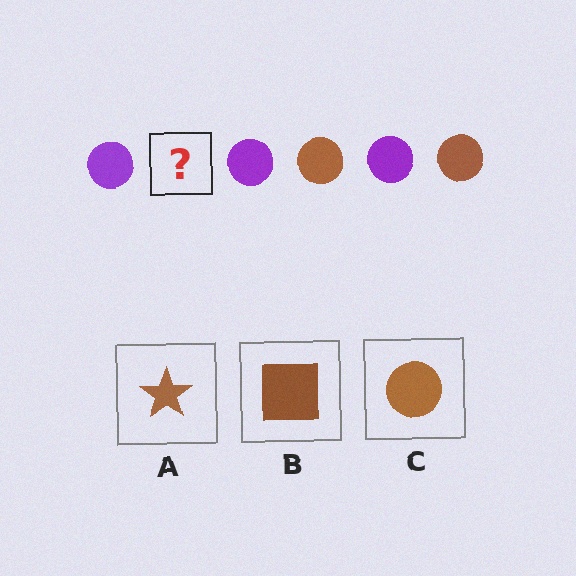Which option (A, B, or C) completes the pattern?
C.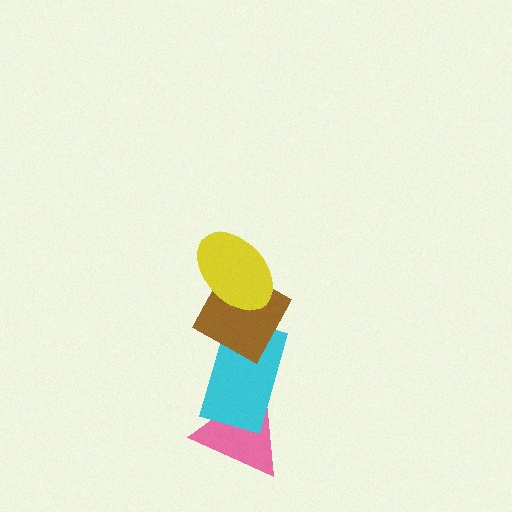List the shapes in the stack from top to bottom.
From top to bottom: the yellow ellipse, the brown diamond, the cyan rectangle, the pink triangle.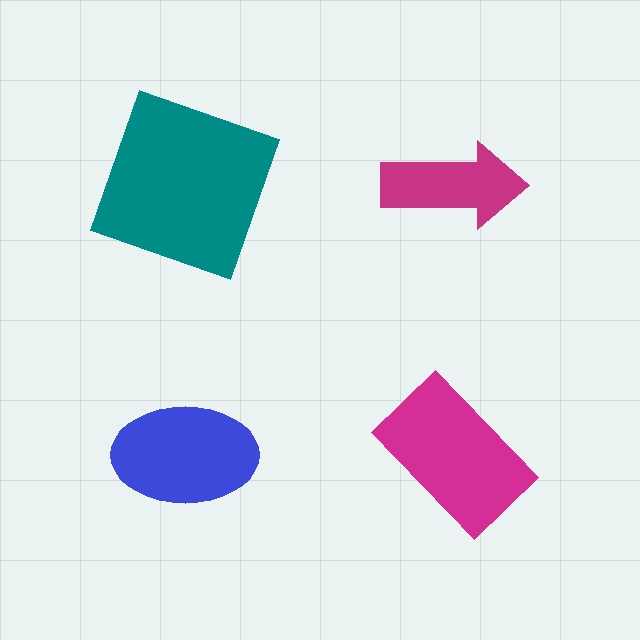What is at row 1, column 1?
A teal square.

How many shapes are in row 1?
2 shapes.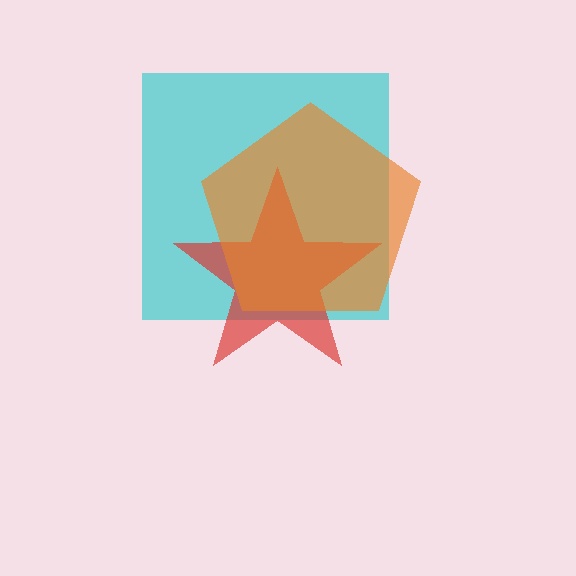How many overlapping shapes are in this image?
There are 3 overlapping shapes in the image.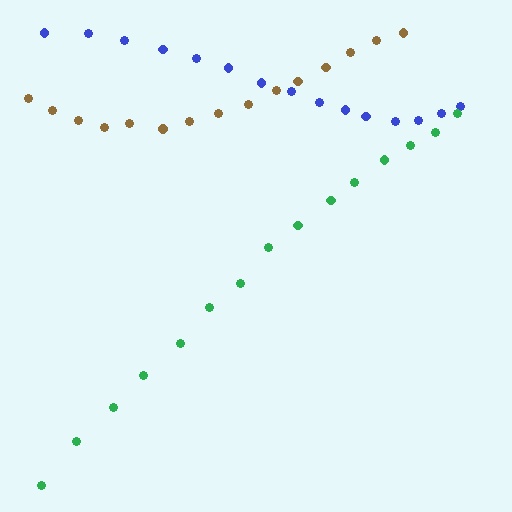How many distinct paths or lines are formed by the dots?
There are 3 distinct paths.